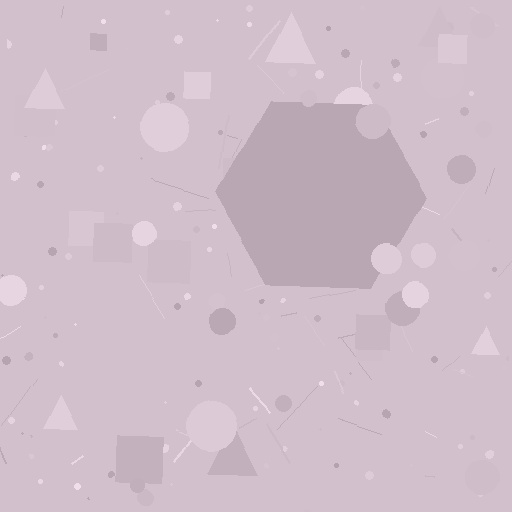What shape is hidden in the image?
A hexagon is hidden in the image.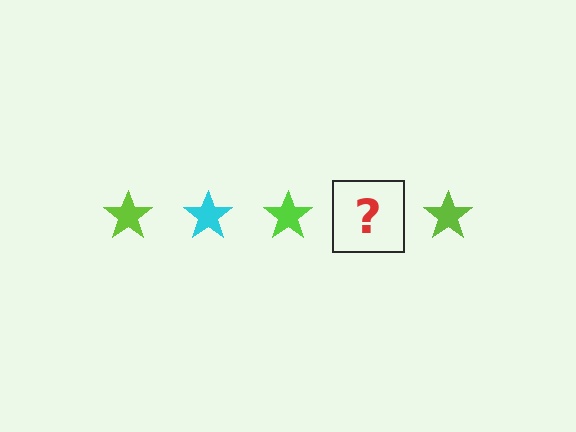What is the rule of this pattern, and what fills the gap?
The rule is that the pattern cycles through lime, cyan stars. The gap should be filled with a cyan star.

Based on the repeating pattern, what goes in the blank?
The blank should be a cyan star.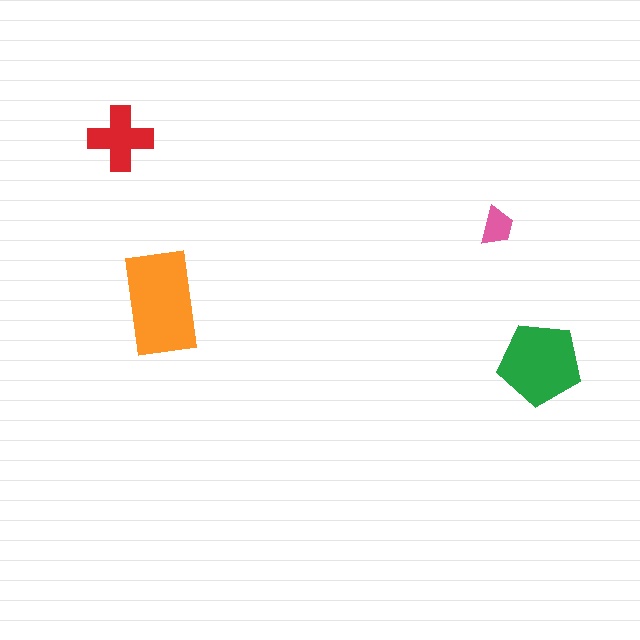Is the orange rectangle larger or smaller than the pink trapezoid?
Larger.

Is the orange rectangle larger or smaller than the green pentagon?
Larger.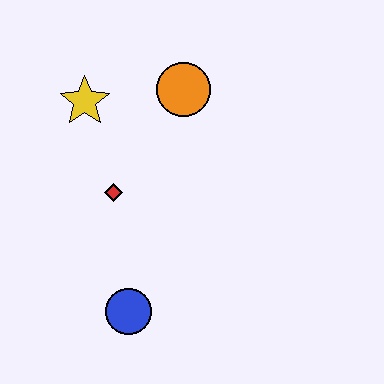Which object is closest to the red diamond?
The yellow star is closest to the red diamond.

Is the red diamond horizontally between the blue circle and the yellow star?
Yes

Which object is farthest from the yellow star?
The blue circle is farthest from the yellow star.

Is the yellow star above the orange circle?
No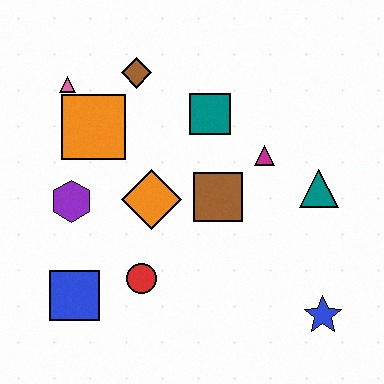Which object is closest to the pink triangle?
The orange square is closest to the pink triangle.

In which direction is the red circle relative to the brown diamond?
The red circle is below the brown diamond.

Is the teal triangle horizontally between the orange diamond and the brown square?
No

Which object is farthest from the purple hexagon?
The blue star is farthest from the purple hexagon.